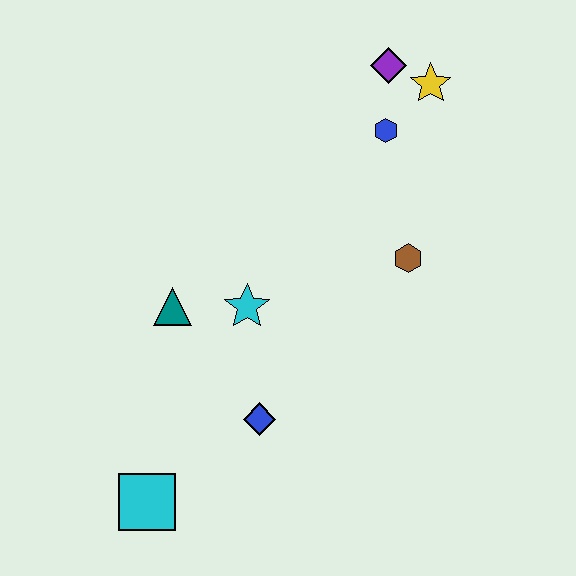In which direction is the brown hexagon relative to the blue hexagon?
The brown hexagon is below the blue hexagon.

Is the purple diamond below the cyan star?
No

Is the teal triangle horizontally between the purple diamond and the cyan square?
Yes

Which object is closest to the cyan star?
The teal triangle is closest to the cyan star.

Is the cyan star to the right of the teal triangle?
Yes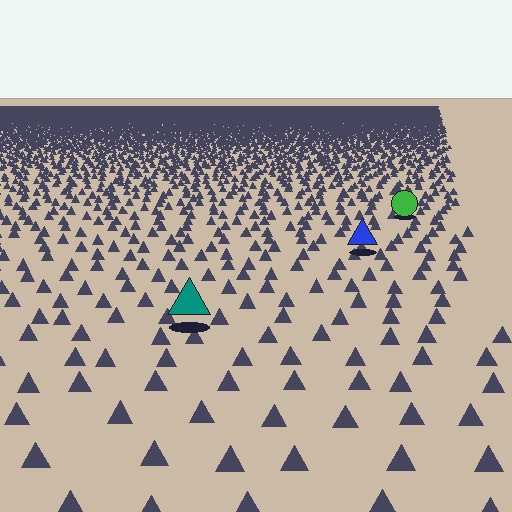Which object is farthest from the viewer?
The green circle is farthest from the viewer. It appears smaller and the ground texture around it is denser.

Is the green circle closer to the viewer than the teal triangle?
No. The teal triangle is closer — you can tell from the texture gradient: the ground texture is coarser near it.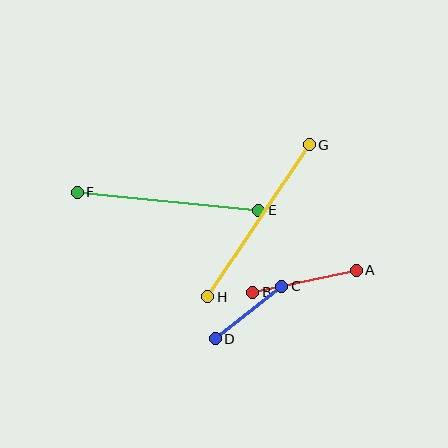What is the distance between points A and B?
The distance is approximately 106 pixels.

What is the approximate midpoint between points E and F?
The midpoint is at approximately (168, 201) pixels.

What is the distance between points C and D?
The distance is approximately 84 pixels.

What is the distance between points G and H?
The distance is approximately 183 pixels.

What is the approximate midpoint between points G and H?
The midpoint is at approximately (258, 221) pixels.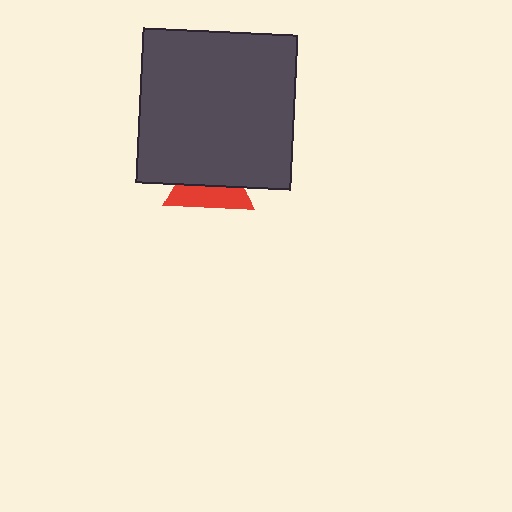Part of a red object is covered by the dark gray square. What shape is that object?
It is a triangle.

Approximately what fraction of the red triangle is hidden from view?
Roughly 57% of the red triangle is hidden behind the dark gray square.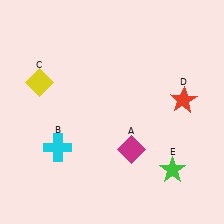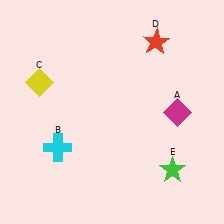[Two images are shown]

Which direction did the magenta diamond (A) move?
The magenta diamond (A) moved right.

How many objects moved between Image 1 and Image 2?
2 objects moved between the two images.